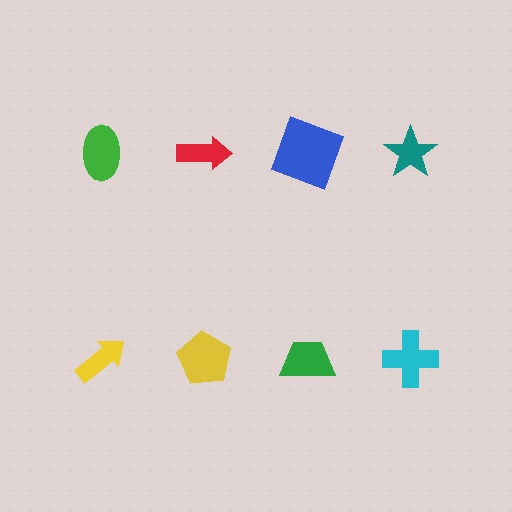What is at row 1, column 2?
A red arrow.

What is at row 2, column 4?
A cyan cross.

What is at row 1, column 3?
A blue square.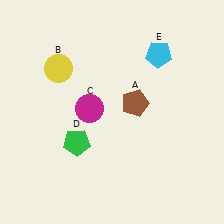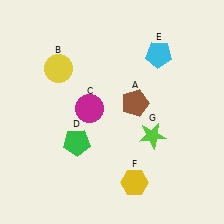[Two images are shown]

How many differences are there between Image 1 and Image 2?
There are 2 differences between the two images.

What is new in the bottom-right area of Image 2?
A lime star (G) was added in the bottom-right area of Image 2.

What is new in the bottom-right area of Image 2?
A yellow hexagon (F) was added in the bottom-right area of Image 2.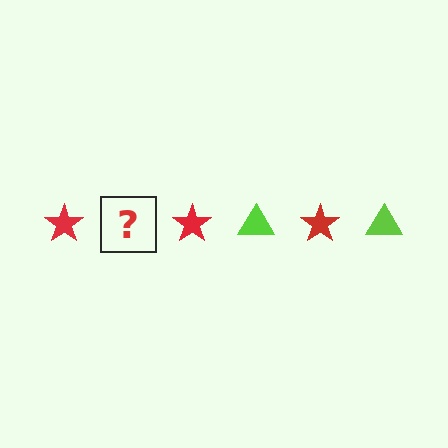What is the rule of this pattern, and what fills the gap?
The rule is that the pattern alternates between red star and lime triangle. The gap should be filled with a lime triangle.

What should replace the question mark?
The question mark should be replaced with a lime triangle.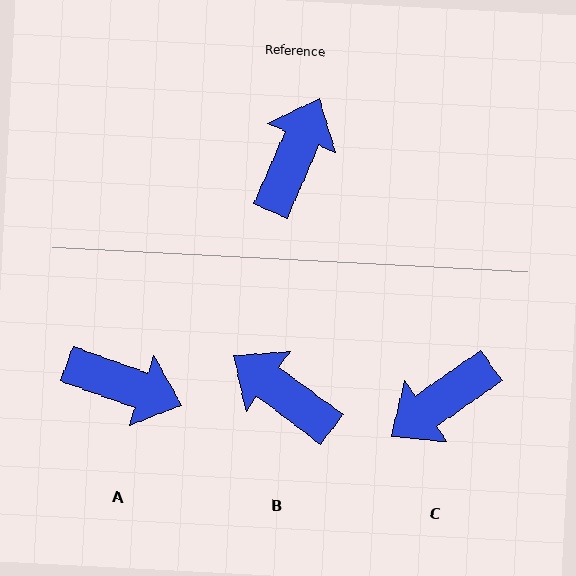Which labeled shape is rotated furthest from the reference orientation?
C, about 148 degrees away.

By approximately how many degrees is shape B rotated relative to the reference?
Approximately 77 degrees counter-clockwise.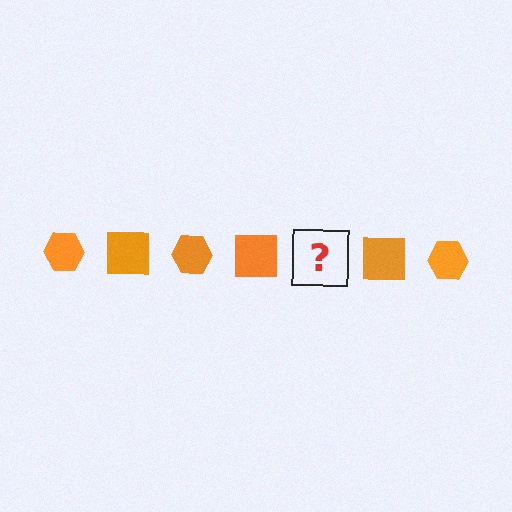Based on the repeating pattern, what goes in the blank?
The blank should be an orange hexagon.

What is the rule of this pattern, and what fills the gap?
The rule is that the pattern cycles through hexagon, square shapes in orange. The gap should be filled with an orange hexagon.